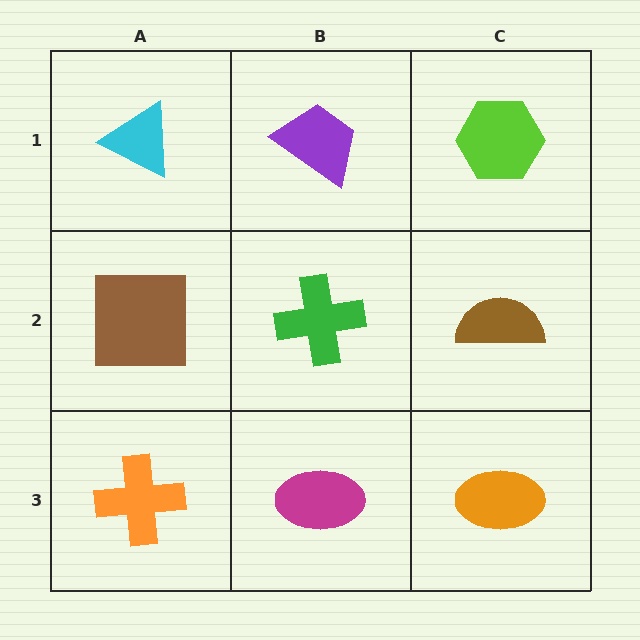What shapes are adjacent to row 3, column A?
A brown square (row 2, column A), a magenta ellipse (row 3, column B).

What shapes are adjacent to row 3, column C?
A brown semicircle (row 2, column C), a magenta ellipse (row 3, column B).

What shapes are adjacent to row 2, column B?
A purple trapezoid (row 1, column B), a magenta ellipse (row 3, column B), a brown square (row 2, column A), a brown semicircle (row 2, column C).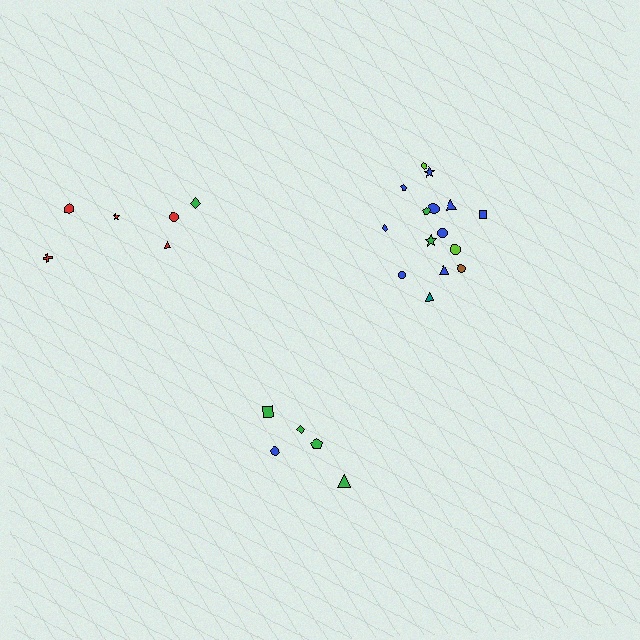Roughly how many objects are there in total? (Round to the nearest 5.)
Roughly 25 objects in total.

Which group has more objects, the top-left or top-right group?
The top-right group.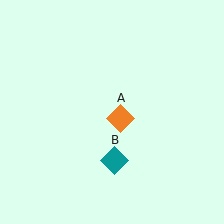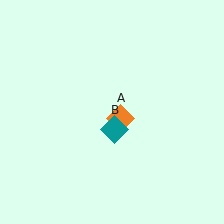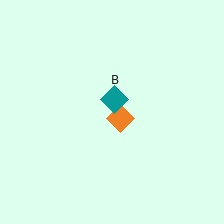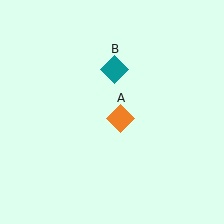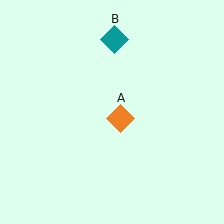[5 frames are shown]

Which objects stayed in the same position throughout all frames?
Orange diamond (object A) remained stationary.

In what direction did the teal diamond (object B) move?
The teal diamond (object B) moved up.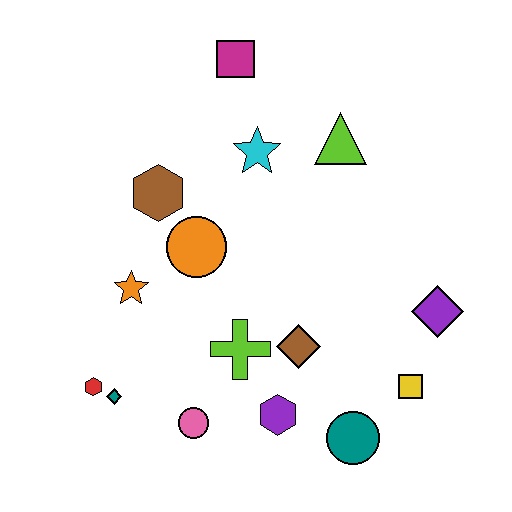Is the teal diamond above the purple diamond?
No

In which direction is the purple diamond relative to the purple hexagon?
The purple diamond is to the right of the purple hexagon.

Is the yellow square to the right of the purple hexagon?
Yes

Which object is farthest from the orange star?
The purple diamond is farthest from the orange star.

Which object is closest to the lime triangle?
The cyan star is closest to the lime triangle.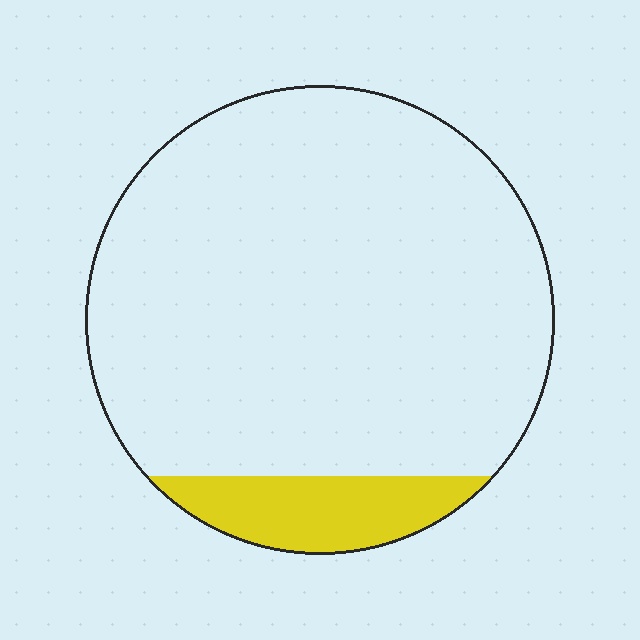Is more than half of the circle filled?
No.